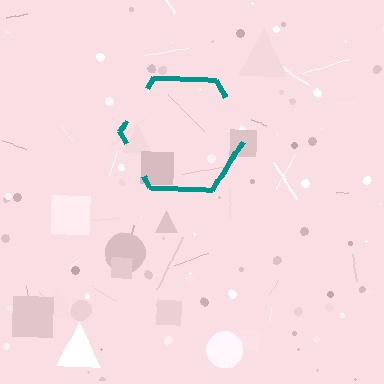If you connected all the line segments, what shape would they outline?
They would outline a hexagon.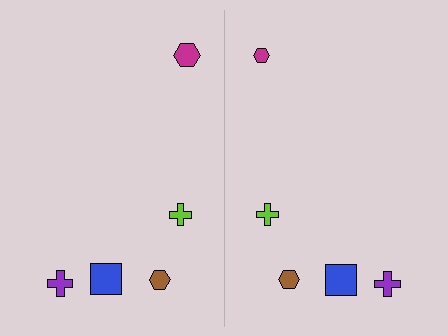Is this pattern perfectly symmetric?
No, the pattern is not perfectly symmetric. The magenta hexagon on the right side has a different size than its mirror counterpart.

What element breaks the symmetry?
The magenta hexagon on the right side has a different size than its mirror counterpart.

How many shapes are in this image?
There are 10 shapes in this image.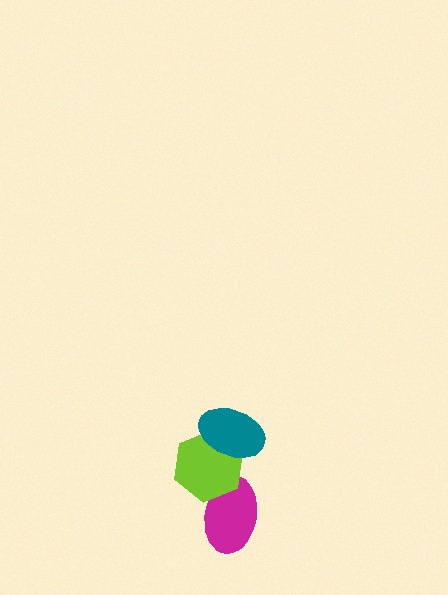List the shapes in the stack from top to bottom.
From top to bottom: the teal ellipse, the lime hexagon, the magenta ellipse.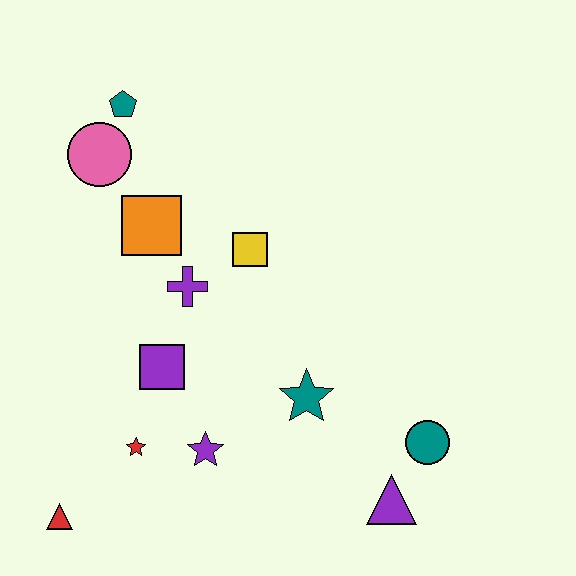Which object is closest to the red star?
The purple star is closest to the red star.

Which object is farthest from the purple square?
The teal circle is farthest from the purple square.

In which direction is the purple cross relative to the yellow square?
The purple cross is to the left of the yellow square.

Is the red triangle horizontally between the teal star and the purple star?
No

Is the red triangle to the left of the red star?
Yes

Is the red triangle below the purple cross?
Yes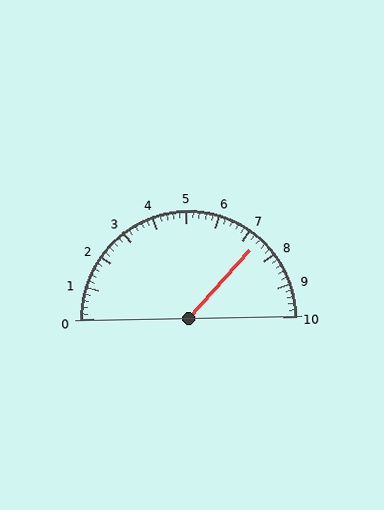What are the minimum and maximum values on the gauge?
The gauge ranges from 0 to 10.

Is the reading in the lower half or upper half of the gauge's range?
The reading is in the upper half of the range (0 to 10).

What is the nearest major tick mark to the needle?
The nearest major tick mark is 7.